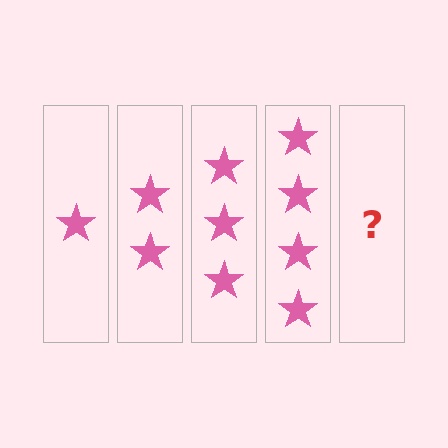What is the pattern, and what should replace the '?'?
The pattern is that each step adds one more star. The '?' should be 5 stars.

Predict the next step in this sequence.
The next step is 5 stars.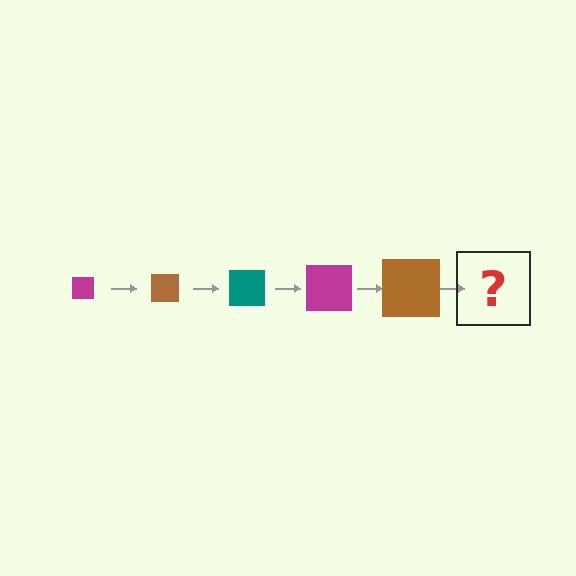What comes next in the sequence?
The next element should be a teal square, larger than the previous one.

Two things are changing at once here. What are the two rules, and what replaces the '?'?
The two rules are that the square grows larger each step and the color cycles through magenta, brown, and teal. The '?' should be a teal square, larger than the previous one.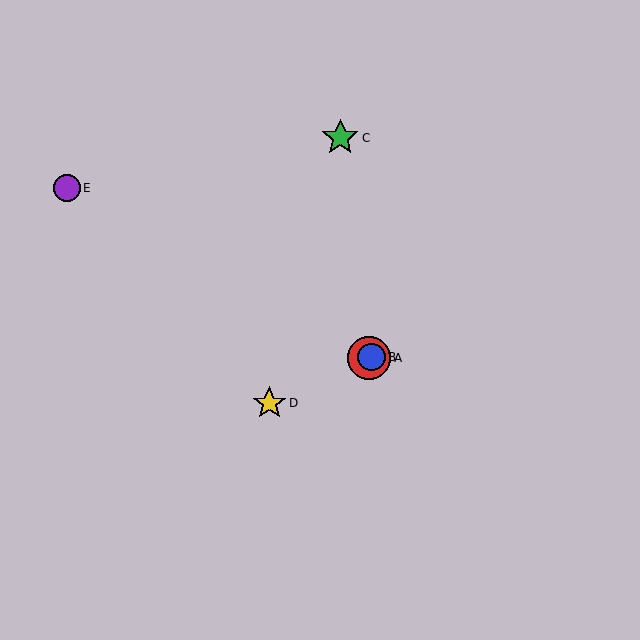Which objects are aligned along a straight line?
Objects A, B, D are aligned along a straight line.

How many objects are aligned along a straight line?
3 objects (A, B, D) are aligned along a straight line.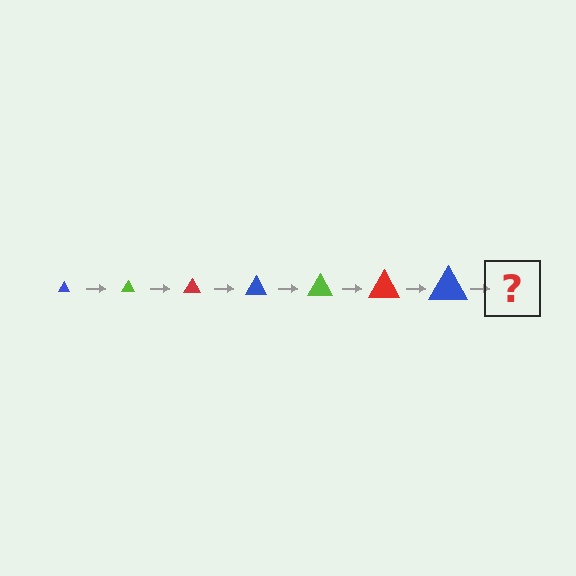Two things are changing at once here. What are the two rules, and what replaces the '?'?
The two rules are that the triangle grows larger each step and the color cycles through blue, lime, and red. The '?' should be a lime triangle, larger than the previous one.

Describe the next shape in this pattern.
It should be a lime triangle, larger than the previous one.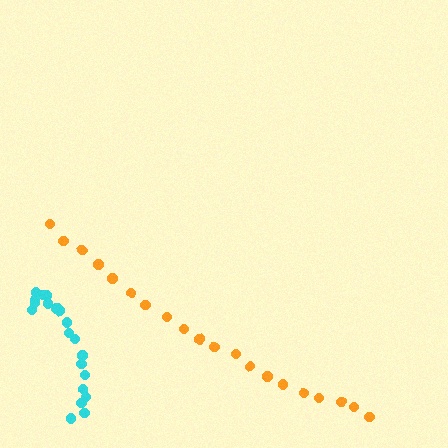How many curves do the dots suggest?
There are 2 distinct paths.